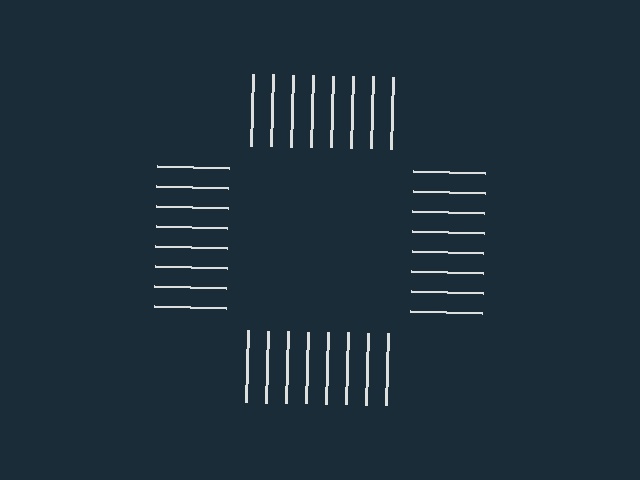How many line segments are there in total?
32 — 8 along each of the 4 edges.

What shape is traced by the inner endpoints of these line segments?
An illusory square — the line segments terminate on its edges but no continuous stroke is drawn.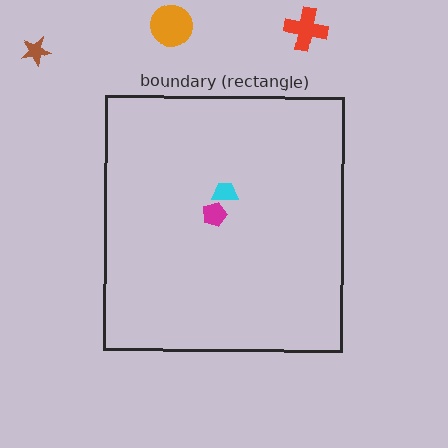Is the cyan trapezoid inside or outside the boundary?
Inside.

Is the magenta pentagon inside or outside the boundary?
Inside.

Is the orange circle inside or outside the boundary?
Outside.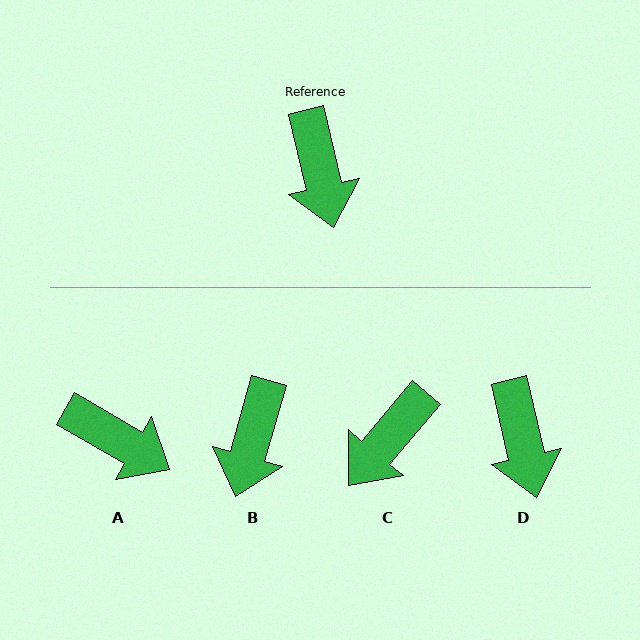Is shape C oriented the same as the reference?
No, it is off by about 53 degrees.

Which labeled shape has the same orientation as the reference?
D.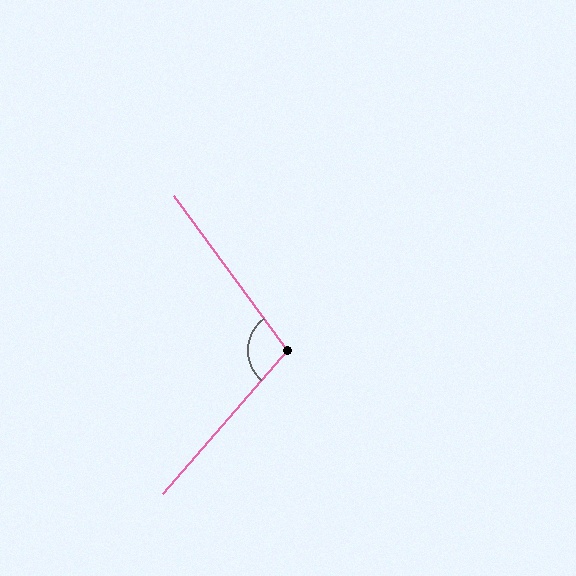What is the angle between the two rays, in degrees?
Approximately 103 degrees.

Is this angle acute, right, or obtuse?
It is obtuse.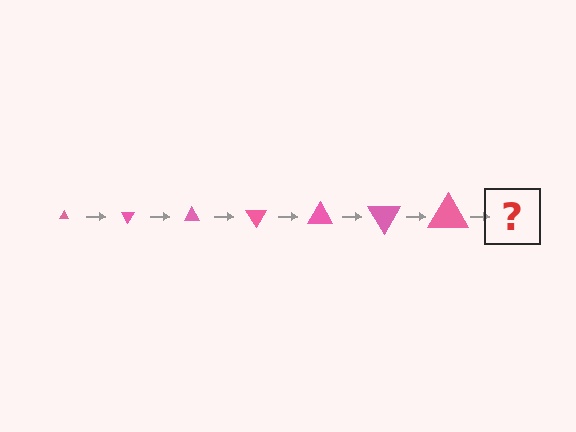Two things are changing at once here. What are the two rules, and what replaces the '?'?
The two rules are that the triangle grows larger each step and it rotates 60 degrees each step. The '?' should be a triangle, larger than the previous one and rotated 420 degrees from the start.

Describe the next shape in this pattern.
It should be a triangle, larger than the previous one and rotated 420 degrees from the start.